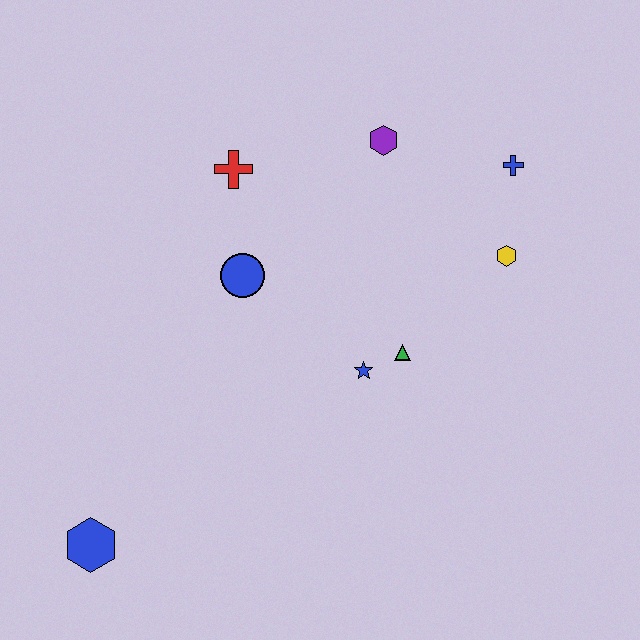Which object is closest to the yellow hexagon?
The blue cross is closest to the yellow hexagon.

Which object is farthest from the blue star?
The blue hexagon is farthest from the blue star.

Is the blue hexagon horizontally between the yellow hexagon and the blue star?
No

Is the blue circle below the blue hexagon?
No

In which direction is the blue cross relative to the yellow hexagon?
The blue cross is above the yellow hexagon.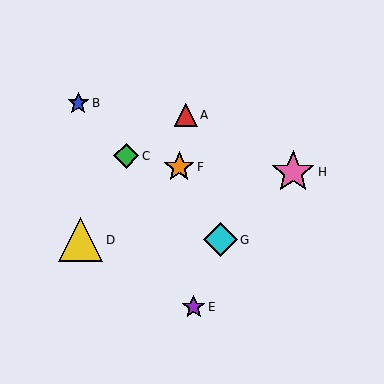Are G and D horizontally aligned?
Yes, both are at y≈240.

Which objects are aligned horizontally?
Objects D, G are aligned horizontally.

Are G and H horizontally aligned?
No, G is at y≈240 and H is at y≈172.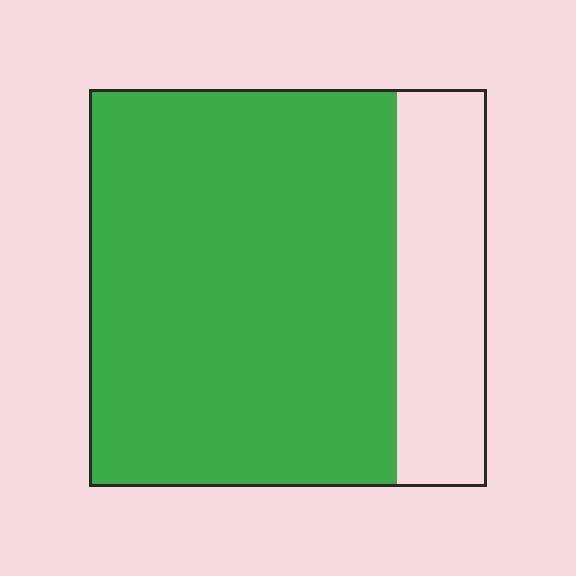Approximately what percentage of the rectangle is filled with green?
Approximately 75%.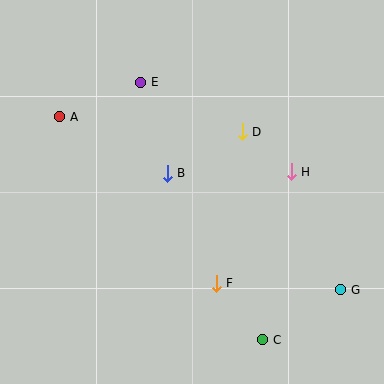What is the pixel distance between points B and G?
The distance between B and G is 209 pixels.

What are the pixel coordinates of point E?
Point E is at (141, 82).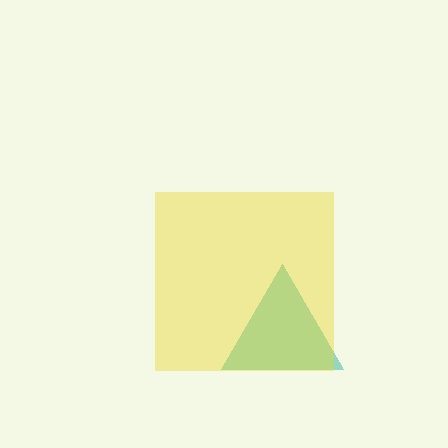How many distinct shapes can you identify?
There are 2 distinct shapes: a teal triangle, a yellow square.